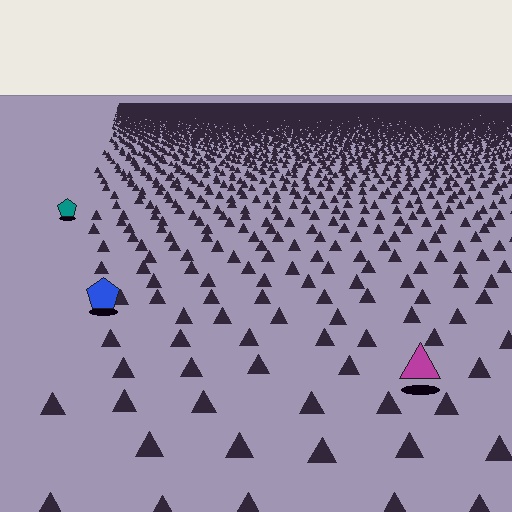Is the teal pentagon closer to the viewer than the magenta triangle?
No. The magenta triangle is closer — you can tell from the texture gradient: the ground texture is coarser near it.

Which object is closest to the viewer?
The magenta triangle is closest. The texture marks near it are larger and more spread out.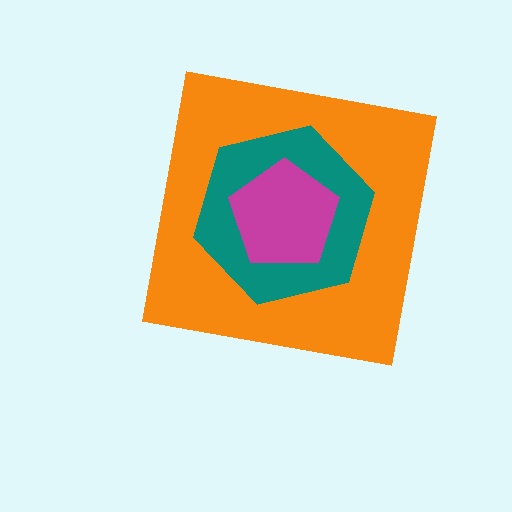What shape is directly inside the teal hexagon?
The magenta pentagon.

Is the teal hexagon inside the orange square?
Yes.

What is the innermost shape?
The magenta pentagon.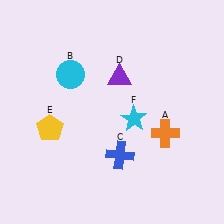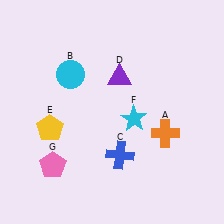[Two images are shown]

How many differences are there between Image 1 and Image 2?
There is 1 difference between the two images.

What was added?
A pink pentagon (G) was added in Image 2.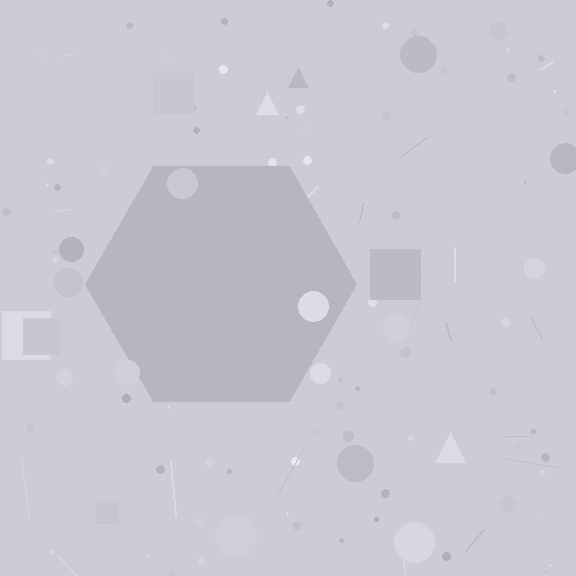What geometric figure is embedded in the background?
A hexagon is embedded in the background.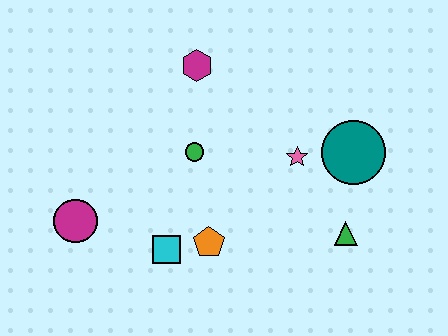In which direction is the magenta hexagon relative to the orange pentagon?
The magenta hexagon is above the orange pentagon.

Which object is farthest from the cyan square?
The teal circle is farthest from the cyan square.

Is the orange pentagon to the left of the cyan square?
No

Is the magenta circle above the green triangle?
Yes